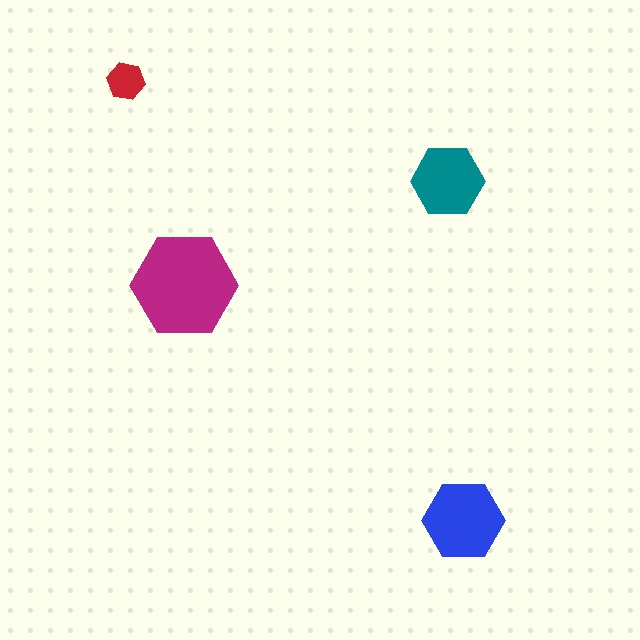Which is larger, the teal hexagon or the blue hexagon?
The blue one.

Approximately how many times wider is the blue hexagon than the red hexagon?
About 2 times wider.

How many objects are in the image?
There are 4 objects in the image.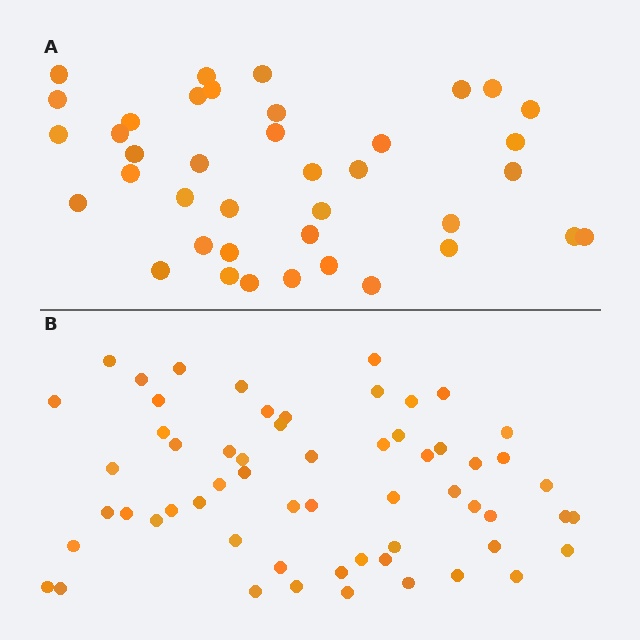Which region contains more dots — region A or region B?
Region B (the bottom region) has more dots.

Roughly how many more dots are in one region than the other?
Region B has approximately 20 more dots than region A.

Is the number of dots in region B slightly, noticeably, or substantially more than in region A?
Region B has substantially more. The ratio is roughly 1.5 to 1.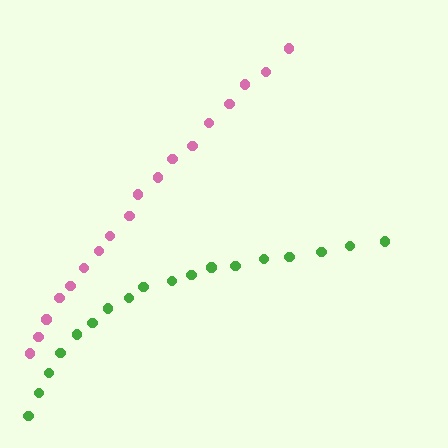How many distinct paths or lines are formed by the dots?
There are 2 distinct paths.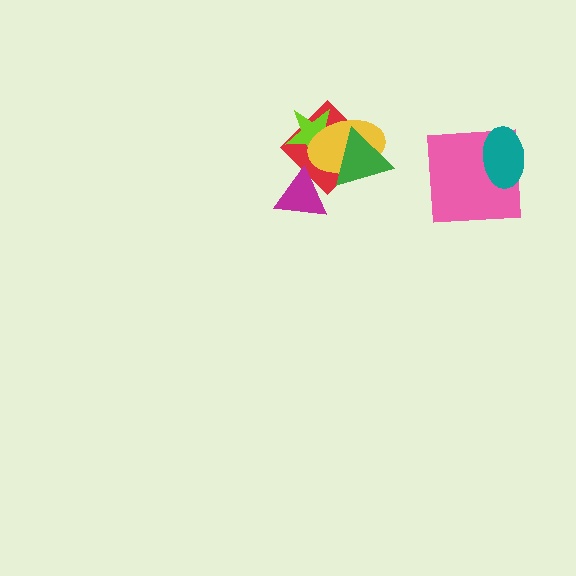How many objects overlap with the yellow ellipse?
3 objects overlap with the yellow ellipse.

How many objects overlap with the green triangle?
3 objects overlap with the green triangle.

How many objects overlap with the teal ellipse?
1 object overlaps with the teal ellipse.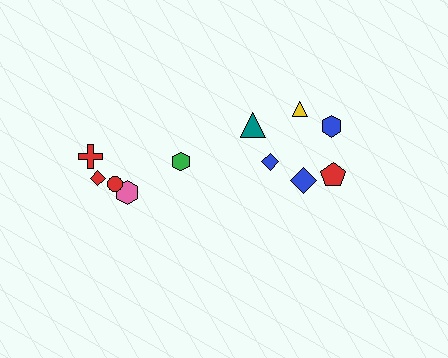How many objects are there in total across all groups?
There are 12 objects.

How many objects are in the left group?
There are 5 objects.